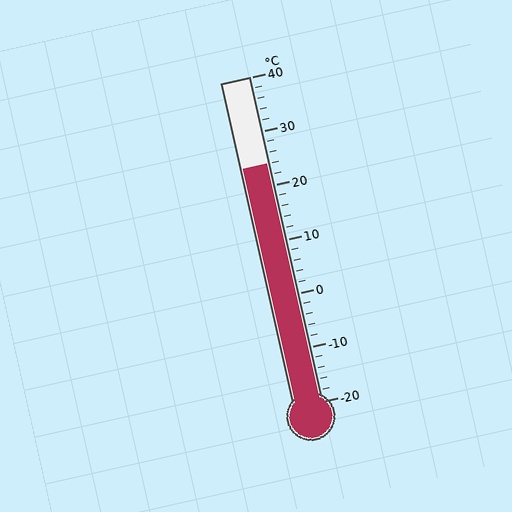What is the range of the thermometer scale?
The thermometer scale ranges from -20°C to 40°C.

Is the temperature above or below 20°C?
The temperature is above 20°C.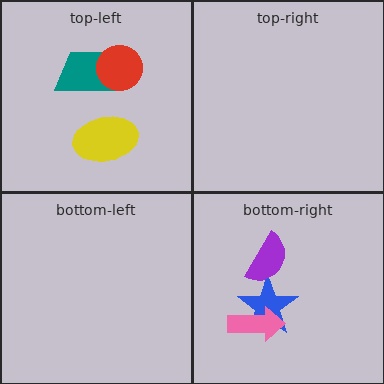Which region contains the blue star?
The bottom-right region.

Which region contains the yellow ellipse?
The top-left region.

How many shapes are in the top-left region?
3.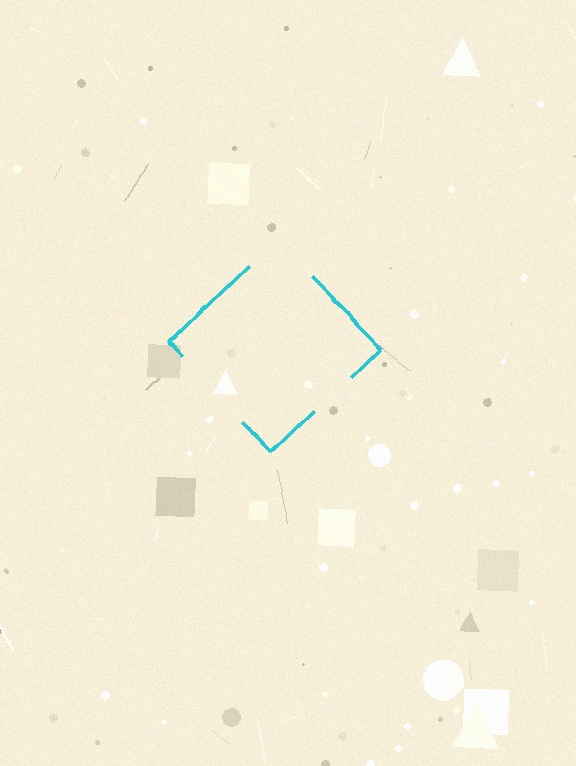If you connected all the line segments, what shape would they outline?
They would outline a diamond.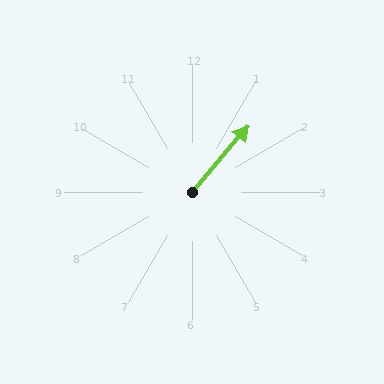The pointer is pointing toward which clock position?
Roughly 1 o'clock.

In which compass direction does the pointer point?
Northeast.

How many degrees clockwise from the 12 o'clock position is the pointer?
Approximately 40 degrees.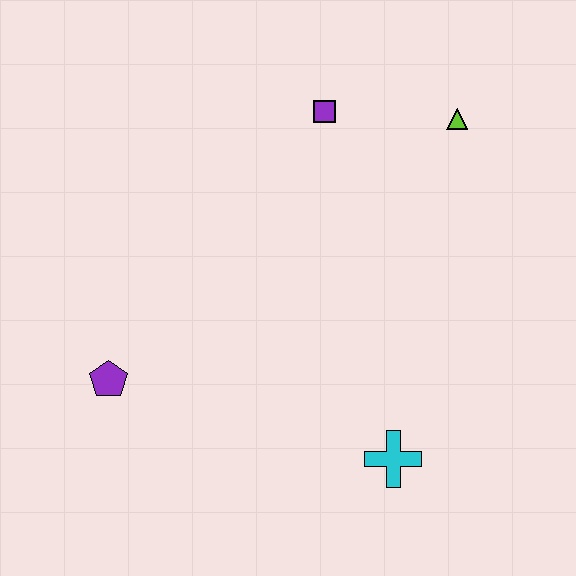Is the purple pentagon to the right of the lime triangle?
No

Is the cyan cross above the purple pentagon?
No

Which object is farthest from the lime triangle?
The purple pentagon is farthest from the lime triangle.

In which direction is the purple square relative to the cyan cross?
The purple square is above the cyan cross.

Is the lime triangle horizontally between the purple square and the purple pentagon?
No